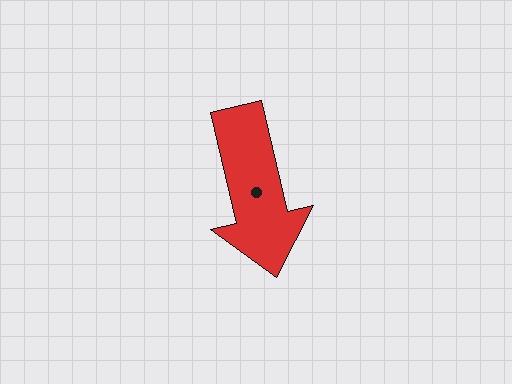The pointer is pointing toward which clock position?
Roughly 6 o'clock.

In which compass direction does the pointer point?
South.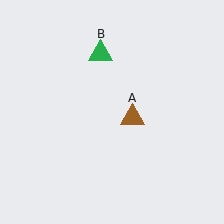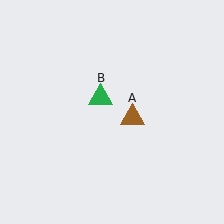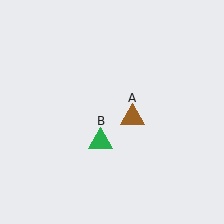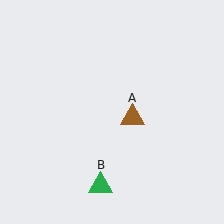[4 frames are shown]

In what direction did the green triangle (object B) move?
The green triangle (object B) moved down.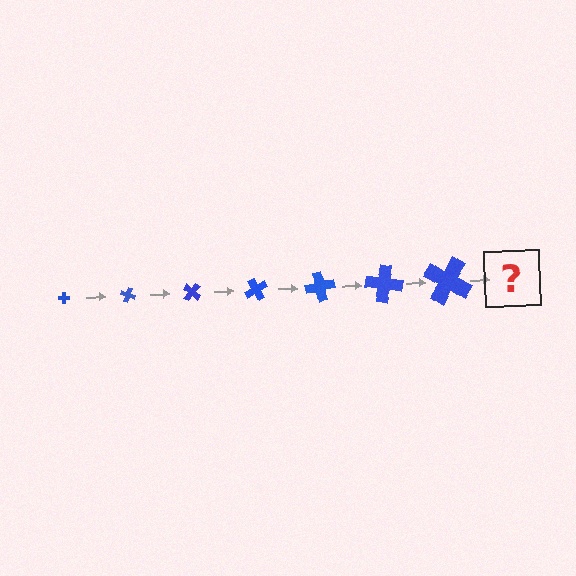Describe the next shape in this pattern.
It should be a cross, larger than the previous one and rotated 140 degrees from the start.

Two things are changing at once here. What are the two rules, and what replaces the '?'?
The two rules are that the cross grows larger each step and it rotates 20 degrees each step. The '?' should be a cross, larger than the previous one and rotated 140 degrees from the start.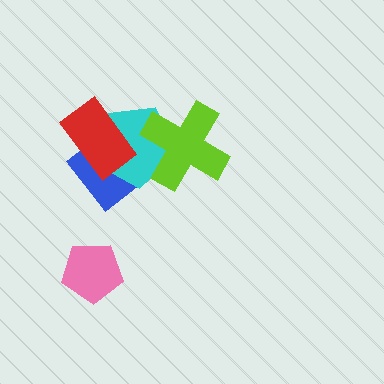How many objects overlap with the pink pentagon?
0 objects overlap with the pink pentagon.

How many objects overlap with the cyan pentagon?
3 objects overlap with the cyan pentagon.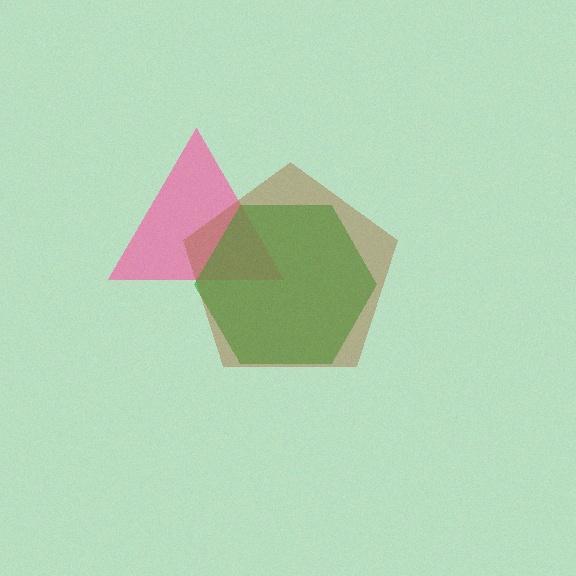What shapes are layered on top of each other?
The layered shapes are: a pink triangle, a green hexagon, a brown pentagon.